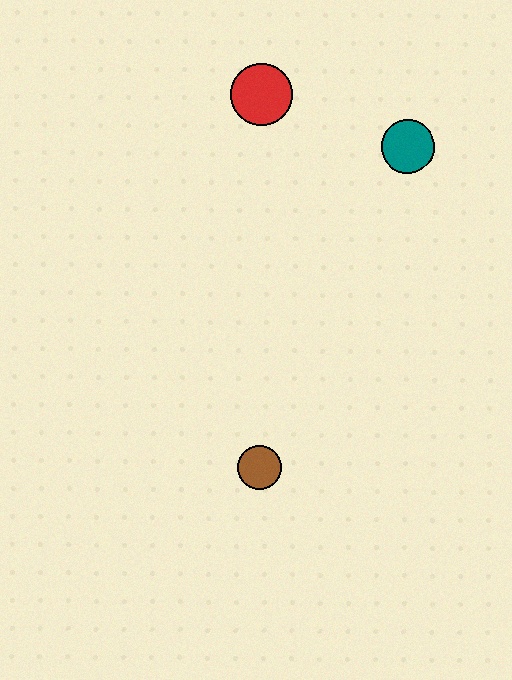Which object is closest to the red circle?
The teal circle is closest to the red circle.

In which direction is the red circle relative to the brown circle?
The red circle is above the brown circle.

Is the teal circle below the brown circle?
No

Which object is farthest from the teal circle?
The brown circle is farthest from the teal circle.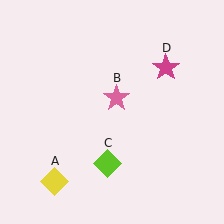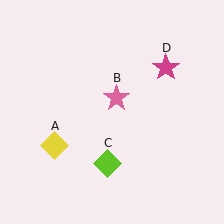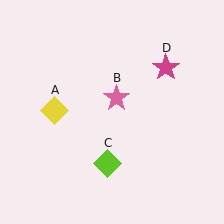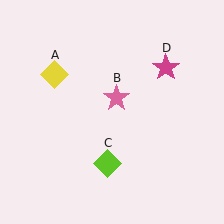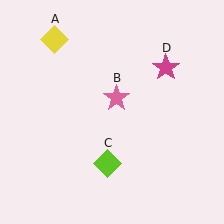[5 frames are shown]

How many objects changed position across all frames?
1 object changed position: yellow diamond (object A).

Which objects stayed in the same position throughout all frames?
Pink star (object B) and lime diamond (object C) and magenta star (object D) remained stationary.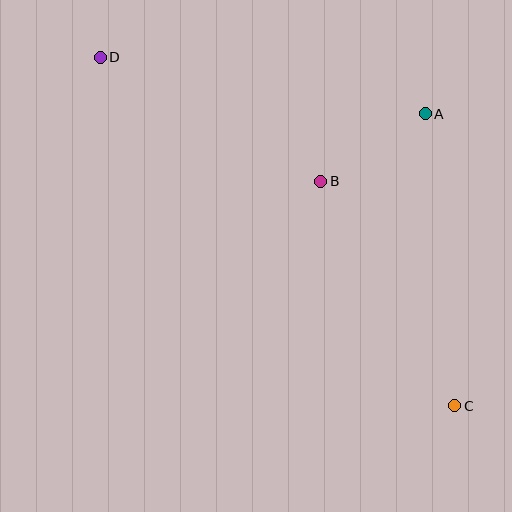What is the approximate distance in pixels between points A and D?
The distance between A and D is approximately 330 pixels.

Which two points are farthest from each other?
Points C and D are farthest from each other.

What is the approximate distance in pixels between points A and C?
The distance between A and C is approximately 293 pixels.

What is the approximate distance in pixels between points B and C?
The distance between B and C is approximately 261 pixels.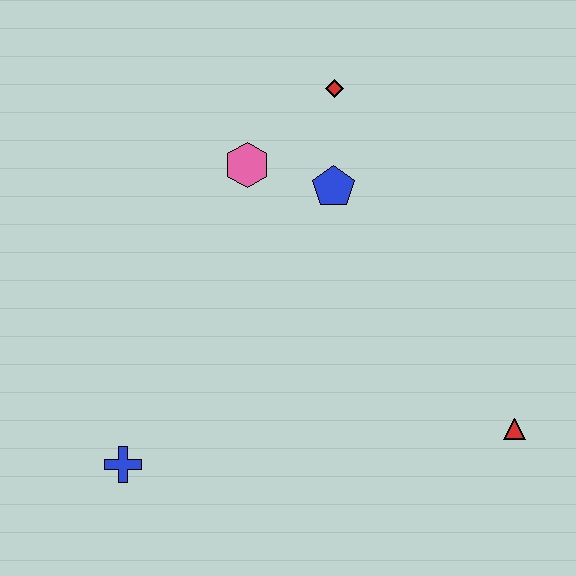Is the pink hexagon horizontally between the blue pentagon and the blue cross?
Yes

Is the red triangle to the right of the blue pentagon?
Yes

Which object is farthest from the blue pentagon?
The blue cross is farthest from the blue pentagon.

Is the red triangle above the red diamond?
No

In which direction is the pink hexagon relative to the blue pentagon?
The pink hexagon is to the left of the blue pentagon.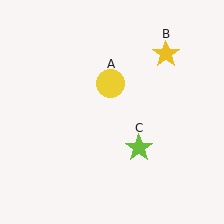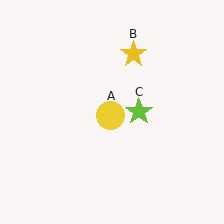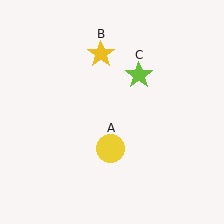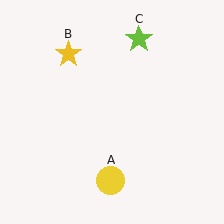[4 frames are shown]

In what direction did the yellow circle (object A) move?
The yellow circle (object A) moved down.